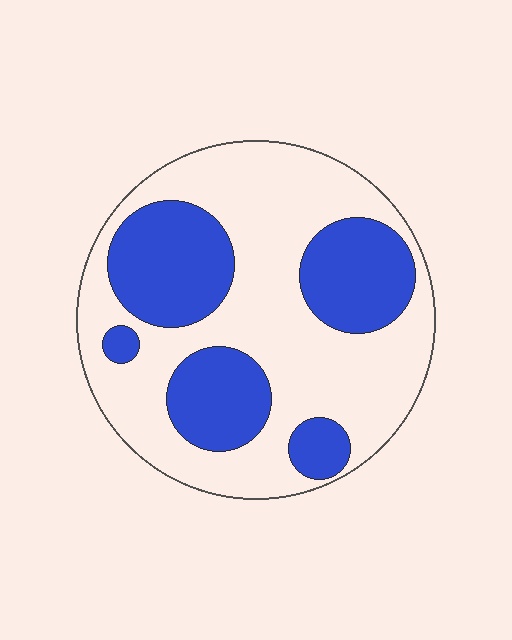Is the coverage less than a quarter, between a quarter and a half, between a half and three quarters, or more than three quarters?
Between a quarter and a half.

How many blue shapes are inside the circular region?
5.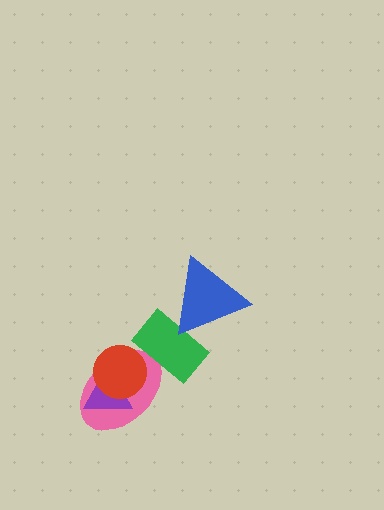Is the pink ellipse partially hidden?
Yes, it is partially covered by another shape.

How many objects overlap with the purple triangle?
2 objects overlap with the purple triangle.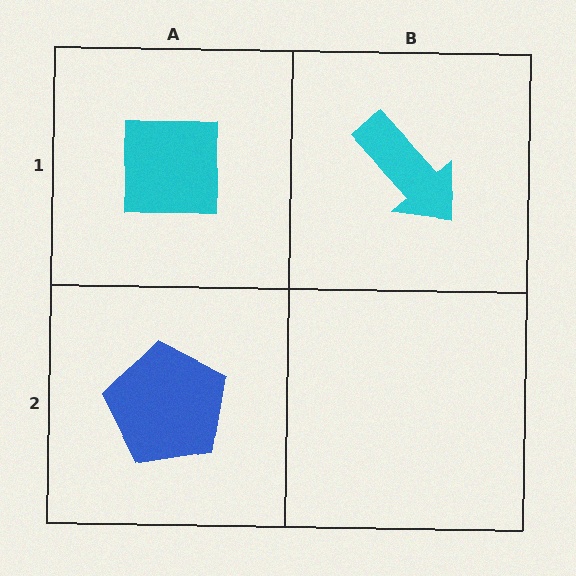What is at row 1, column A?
A cyan square.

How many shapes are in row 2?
1 shape.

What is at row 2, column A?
A blue pentagon.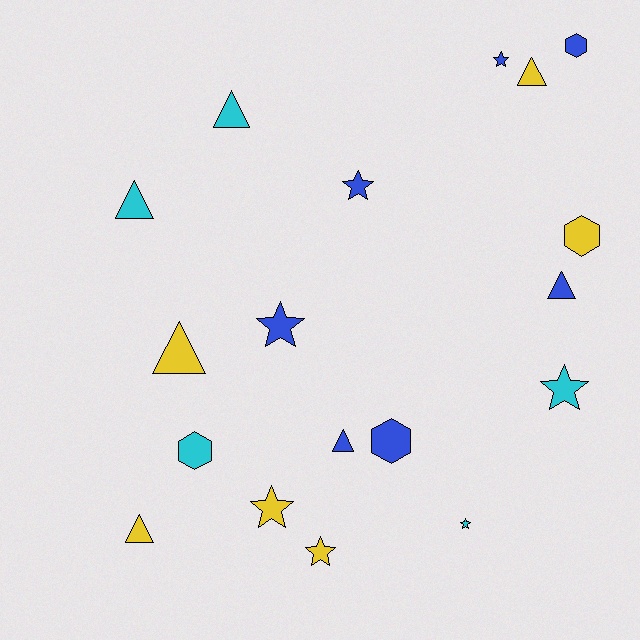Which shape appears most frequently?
Star, with 7 objects.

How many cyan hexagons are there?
There is 1 cyan hexagon.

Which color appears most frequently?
Blue, with 7 objects.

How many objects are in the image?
There are 18 objects.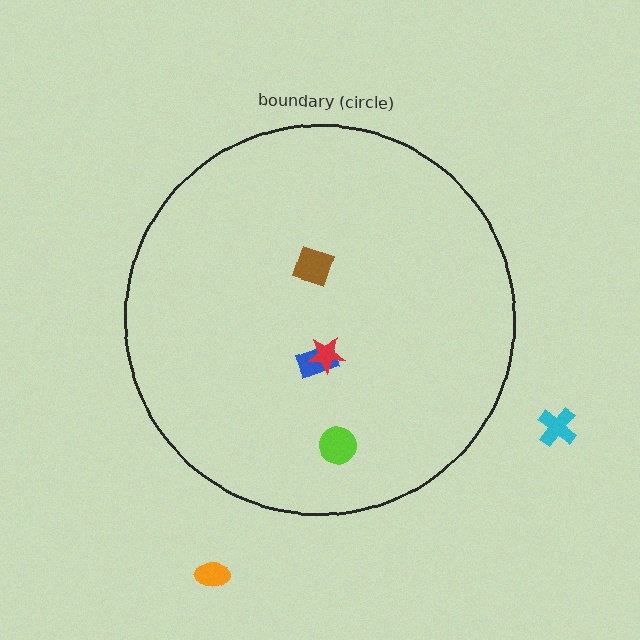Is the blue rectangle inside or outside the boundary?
Inside.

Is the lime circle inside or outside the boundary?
Inside.